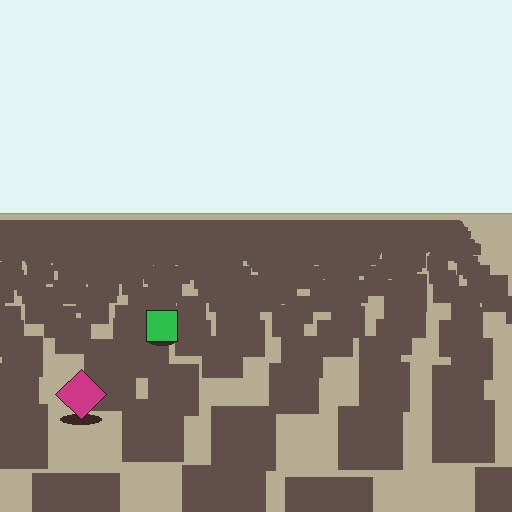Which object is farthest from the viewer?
The green square is farthest from the viewer. It appears smaller and the ground texture around it is denser.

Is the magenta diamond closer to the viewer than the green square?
Yes. The magenta diamond is closer — you can tell from the texture gradient: the ground texture is coarser near it.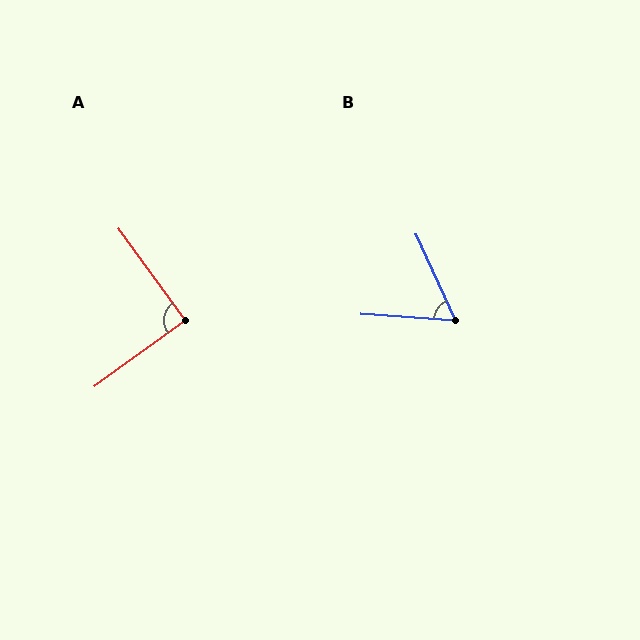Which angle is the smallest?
B, at approximately 62 degrees.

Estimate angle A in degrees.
Approximately 90 degrees.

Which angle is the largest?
A, at approximately 90 degrees.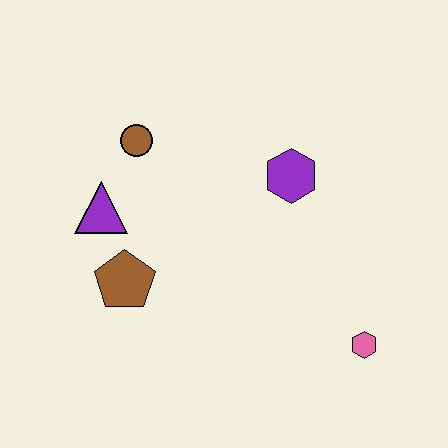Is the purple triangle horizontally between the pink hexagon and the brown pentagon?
No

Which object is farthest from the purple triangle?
The pink hexagon is farthest from the purple triangle.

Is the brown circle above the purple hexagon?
Yes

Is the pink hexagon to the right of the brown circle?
Yes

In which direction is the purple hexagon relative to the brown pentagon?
The purple hexagon is to the right of the brown pentagon.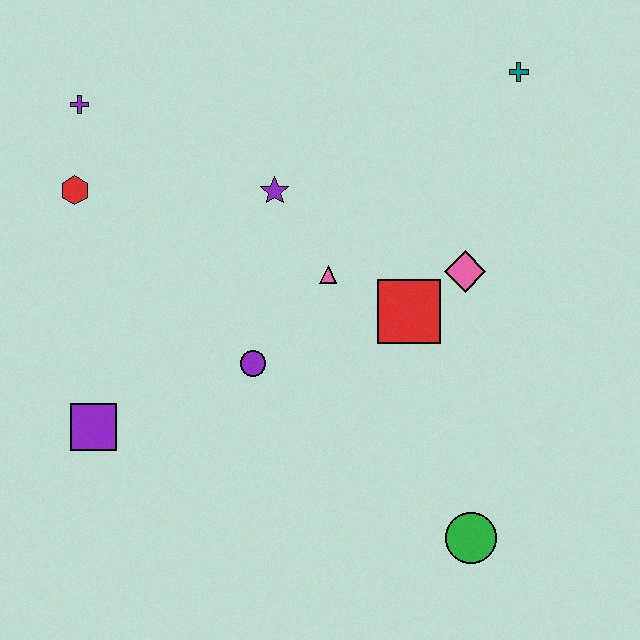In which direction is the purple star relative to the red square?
The purple star is to the left of the red square.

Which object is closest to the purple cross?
The red hexagon is closest to the purple cross.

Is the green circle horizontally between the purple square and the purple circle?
No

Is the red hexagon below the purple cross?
Yes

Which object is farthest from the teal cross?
The purple square is farthest from the teal cross.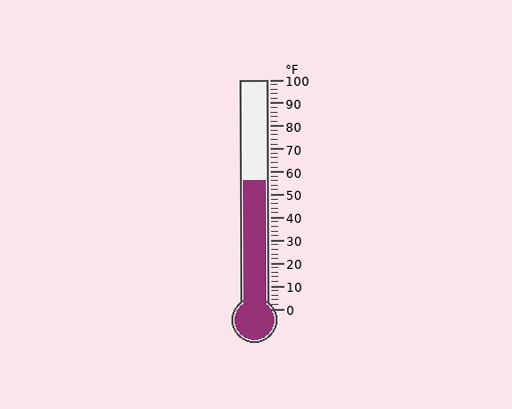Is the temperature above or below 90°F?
The temperature is below 90°F.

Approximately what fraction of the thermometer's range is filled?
The thermometer is filled to approximately 55% of its range.